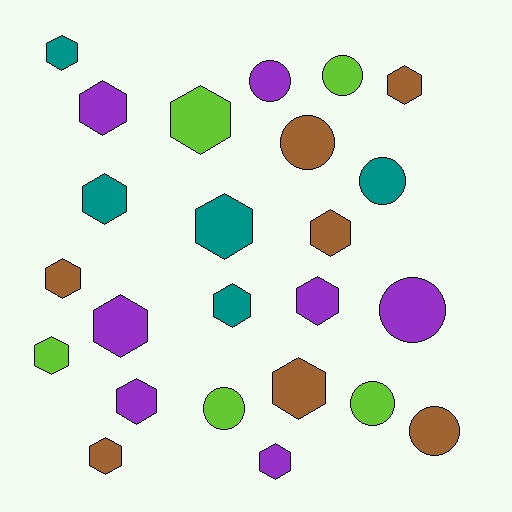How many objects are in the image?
There are 24 objects.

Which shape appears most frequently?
Hexagon, with 16 objects.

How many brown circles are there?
There are 2 brown circles.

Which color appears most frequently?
Brown, with 7 objects.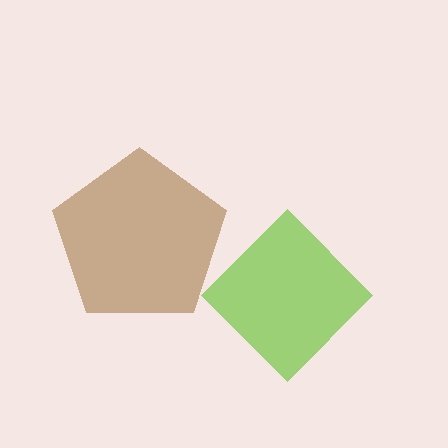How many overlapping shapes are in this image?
There are 2 overlapping shapes in the image.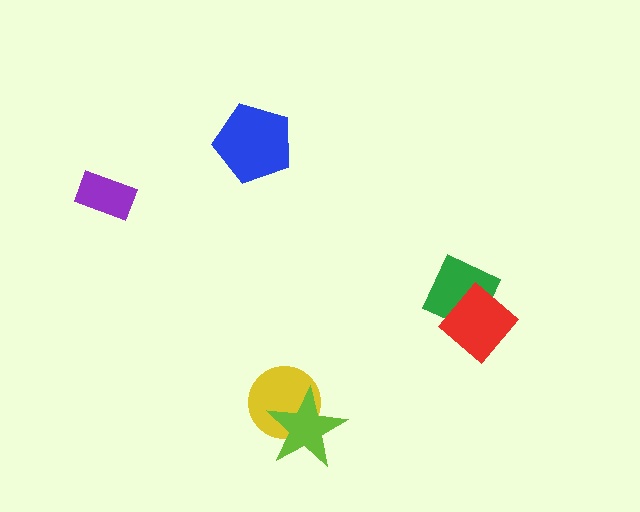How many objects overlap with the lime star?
1 object overlaps with the lime star.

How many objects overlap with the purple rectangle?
0 objects overlap with the purple rectangle.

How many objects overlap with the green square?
1 object overlaps with the green square.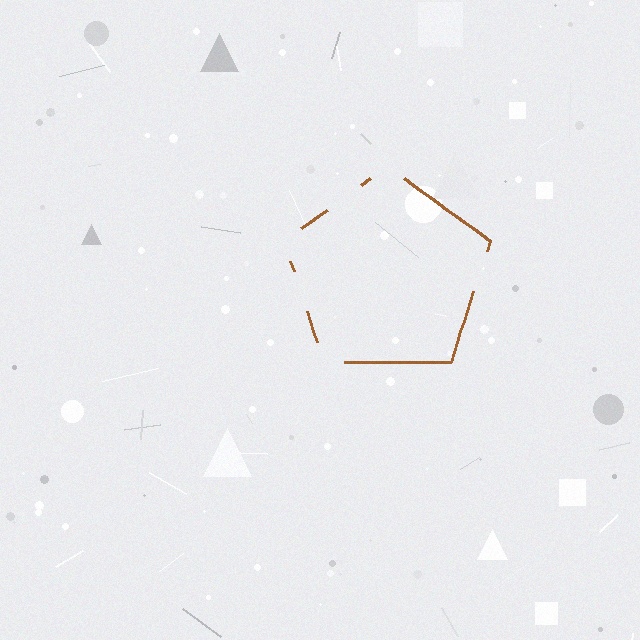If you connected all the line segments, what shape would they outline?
They would outline a pentagon.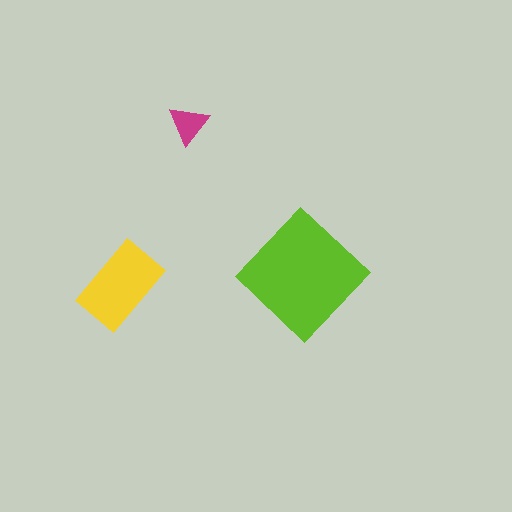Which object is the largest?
The lime diamond.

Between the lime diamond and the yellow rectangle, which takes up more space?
The lime diamond.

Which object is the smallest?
The magenta triangle.